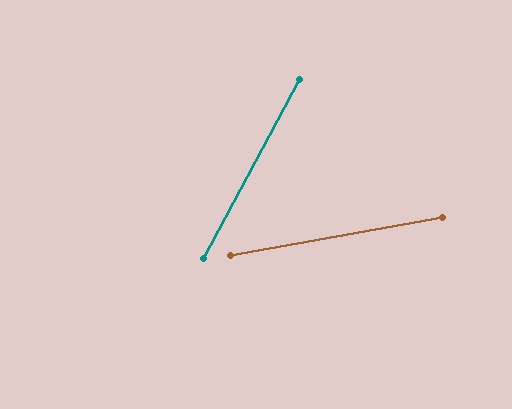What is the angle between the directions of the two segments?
Approximately 51 degrees.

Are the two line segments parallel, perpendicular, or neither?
Neither parallel nor perpendicular — they differ by about 51°.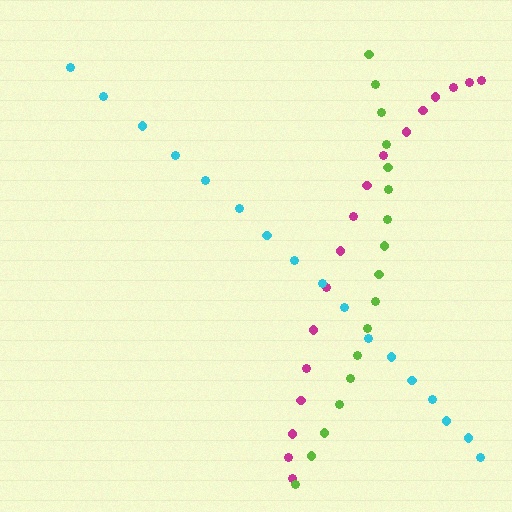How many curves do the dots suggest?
There are 3 distinct paths.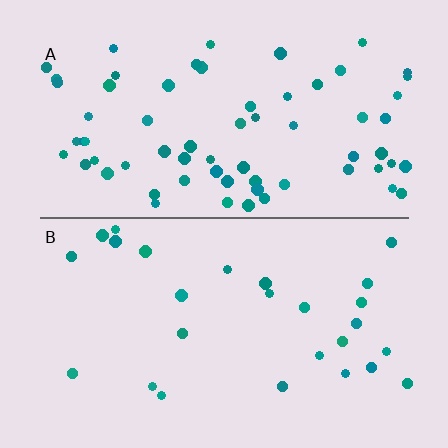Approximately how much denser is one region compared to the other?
Approximately 2.5× — region A over region B.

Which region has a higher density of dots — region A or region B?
A (the top).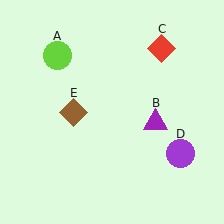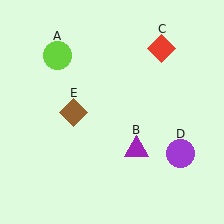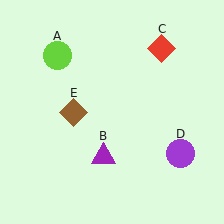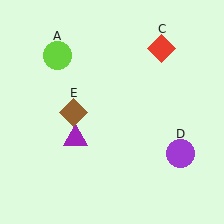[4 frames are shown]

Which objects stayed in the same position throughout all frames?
Lime circle (object A) and red diamond (object C) and purple circle (object D) and brown diamond (object E) remained stationary.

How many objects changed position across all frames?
1 object changed position: purple triangle (object B).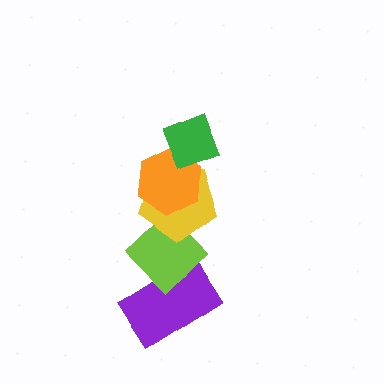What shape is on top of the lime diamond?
The yellow pentagon is on top of the lime diamond.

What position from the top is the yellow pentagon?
The yellow pentagon is 3rd from the top.